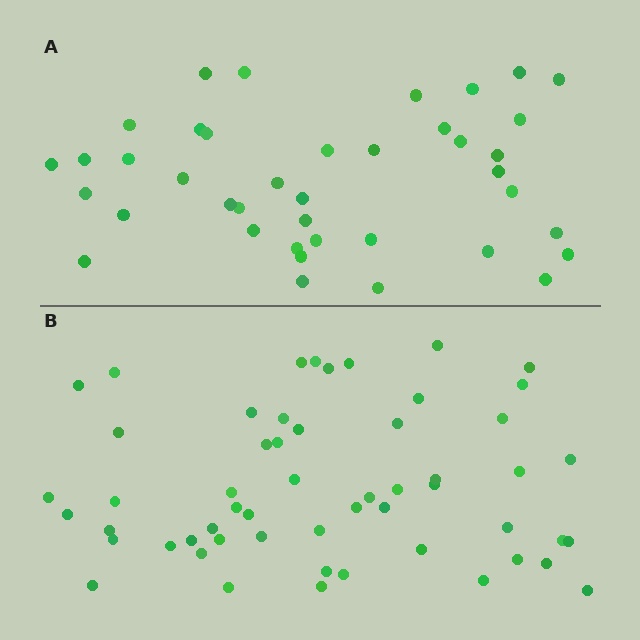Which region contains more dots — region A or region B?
Region B (the bottom region) has more dots.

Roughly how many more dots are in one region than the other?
Region B has approximately 15 more dots than region A.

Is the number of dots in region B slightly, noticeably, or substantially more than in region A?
Region B has noticeably more, but not dramatically so. The ratio is roughly 1.4 to 1.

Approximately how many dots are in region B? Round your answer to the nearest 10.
About 60 dots. (The exact count is 55, which rounds to 60.)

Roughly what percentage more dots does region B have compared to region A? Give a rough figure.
About 40% more.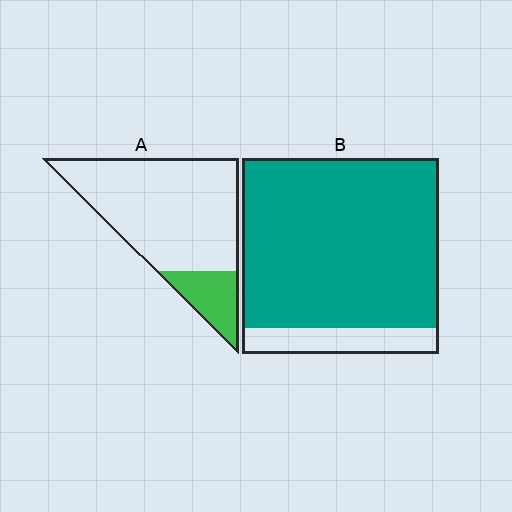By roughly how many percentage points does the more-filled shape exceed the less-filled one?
By roughly 70 percentage points (B over A).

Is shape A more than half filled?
No.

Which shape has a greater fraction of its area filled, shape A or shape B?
Shape B.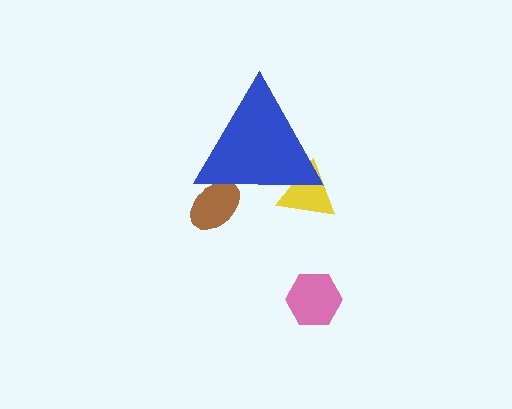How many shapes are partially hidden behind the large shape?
2 shapes are partially hidden.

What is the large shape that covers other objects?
A blue triangle.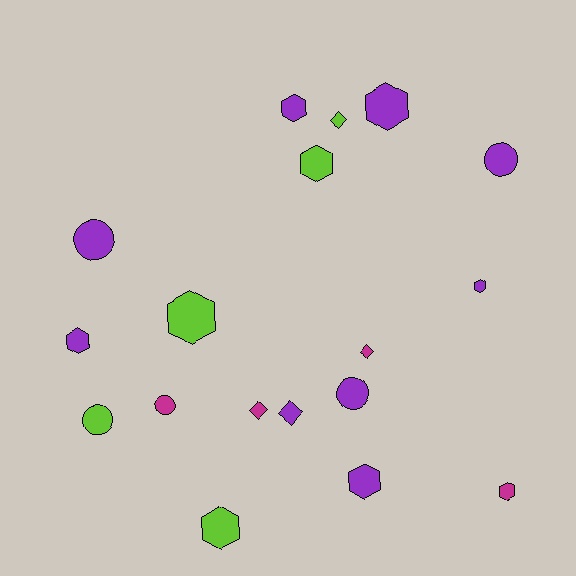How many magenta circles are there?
There is 1 magenta circle.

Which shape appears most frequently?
Hexagon, with 9 objects.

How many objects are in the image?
There are 18 objects.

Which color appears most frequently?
Purple, with 9 objects.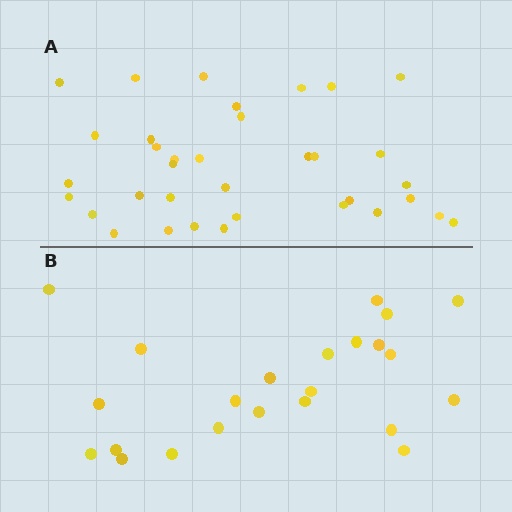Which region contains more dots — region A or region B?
Region A (the top region) has more dots.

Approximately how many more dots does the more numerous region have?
Region A has roughly 12 or so more dots than region B.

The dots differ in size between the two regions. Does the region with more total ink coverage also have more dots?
No. Region B has more total ink coverage because its dots are larger, but region A actually contains more individual dots. Total area can be misleading — the number of items is what matters here.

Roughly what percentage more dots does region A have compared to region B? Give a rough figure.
About 50% more.